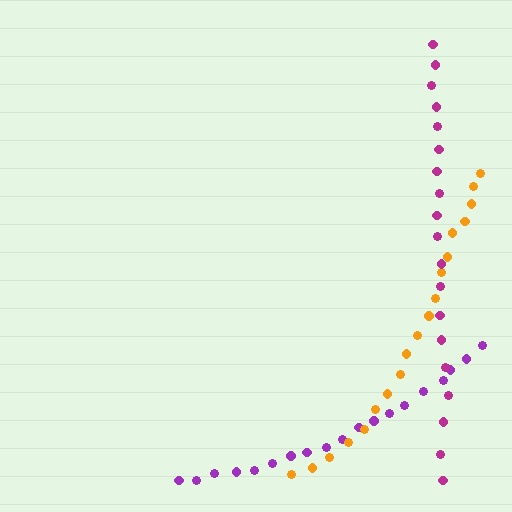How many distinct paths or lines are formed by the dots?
There are 3 distinct paths.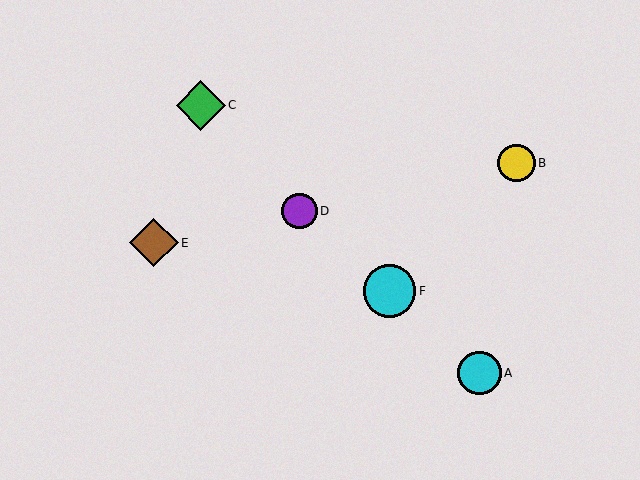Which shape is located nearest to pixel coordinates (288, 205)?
The purple circle (labeled D) at (300, 211) is nearest to that location.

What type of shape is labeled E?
Shape E is a brown diamond.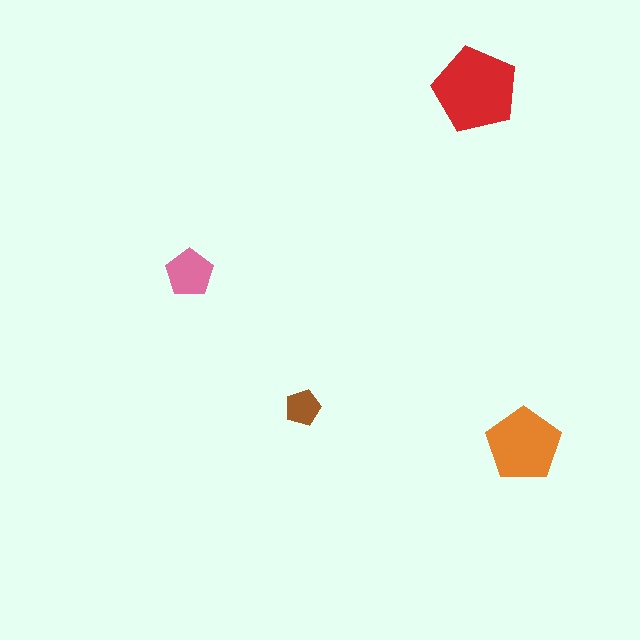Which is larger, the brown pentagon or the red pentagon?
The red one.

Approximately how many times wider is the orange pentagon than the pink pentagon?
About 1.5 times wider.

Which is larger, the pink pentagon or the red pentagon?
The red one.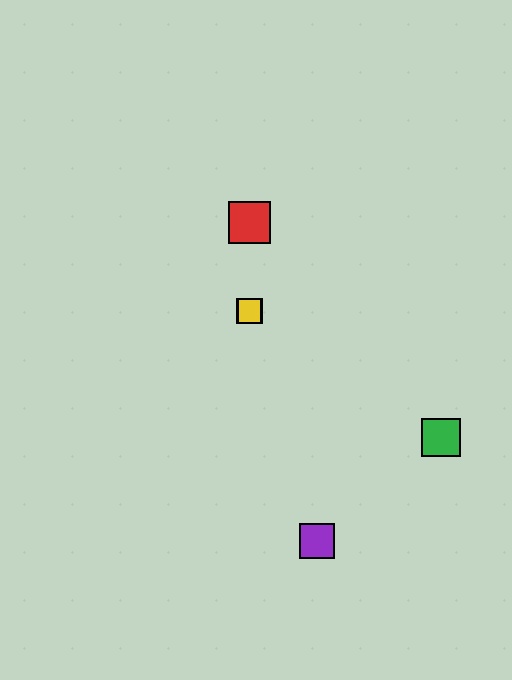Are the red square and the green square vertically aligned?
No, the red square is at x≈249 and the green square is at x≈441.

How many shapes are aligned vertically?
3 shapes (the red square, the blue square, the yellow square) are aligned vertically.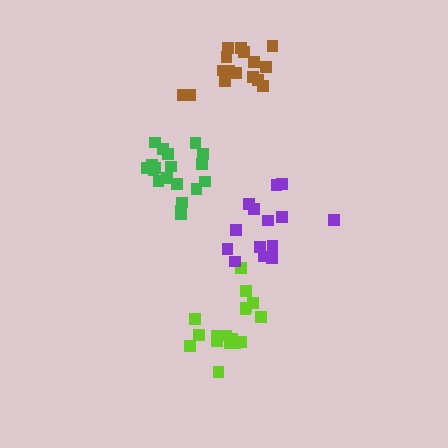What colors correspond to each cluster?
The clusters are colored: green, lime, brown, purple.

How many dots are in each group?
Group 1: 19 dots, Group 2: 17 dots, Group 3: 16 dots, Group 4: 14 dots (66 total).